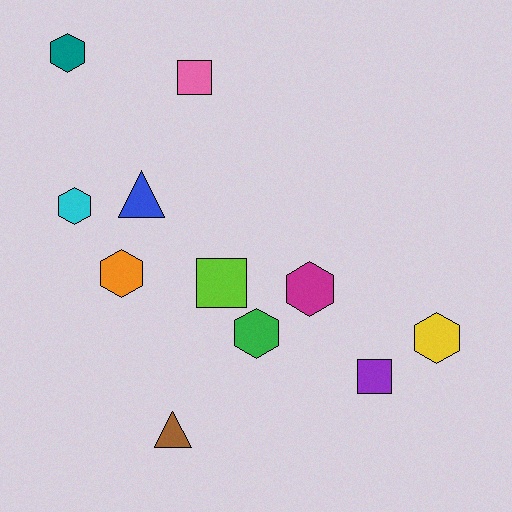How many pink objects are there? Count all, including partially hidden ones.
There is 1 pink object.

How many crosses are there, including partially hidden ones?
There are no crosses.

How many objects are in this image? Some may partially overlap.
There are 11 objects.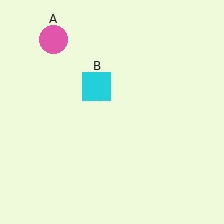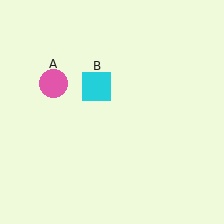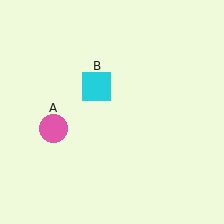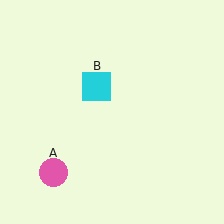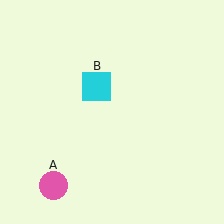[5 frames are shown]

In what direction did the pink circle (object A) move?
The pink circle (object A) moved down.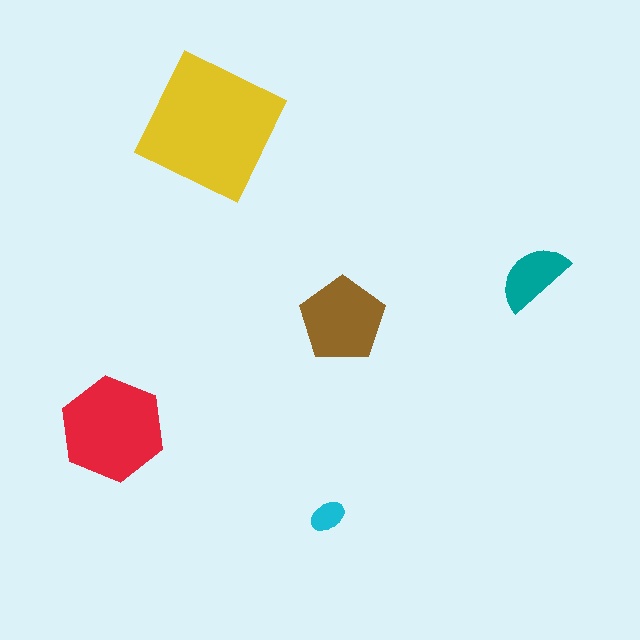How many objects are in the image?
There are 5 objects in the image.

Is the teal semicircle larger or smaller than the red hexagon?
Smaller.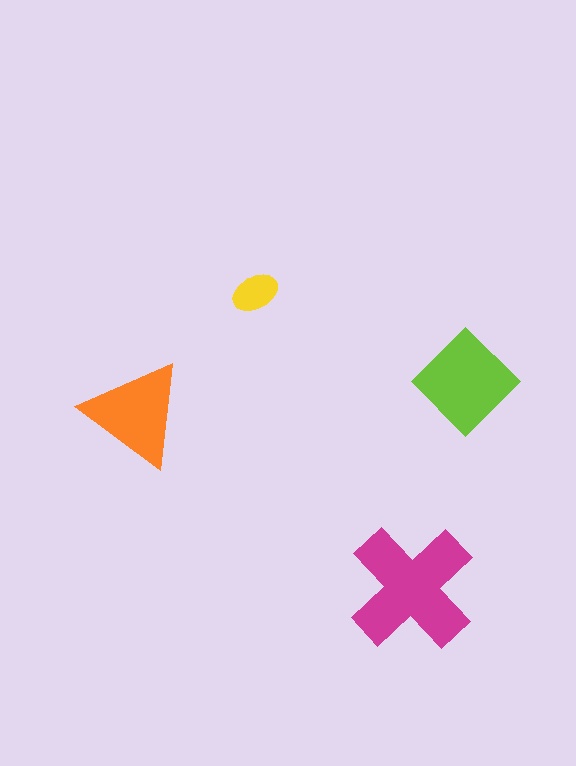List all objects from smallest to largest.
The yellow ellipse, the orange triangle, the lime diamond, the magenta cross.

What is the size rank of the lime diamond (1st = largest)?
2nd.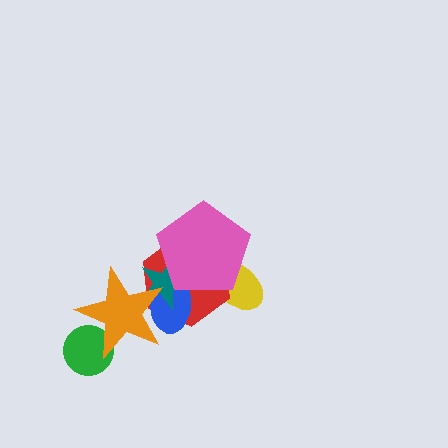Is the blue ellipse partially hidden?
Yes, it is partially covered by another shape.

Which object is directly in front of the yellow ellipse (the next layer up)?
The red hexagon is directly in front of the yellow ellipse.